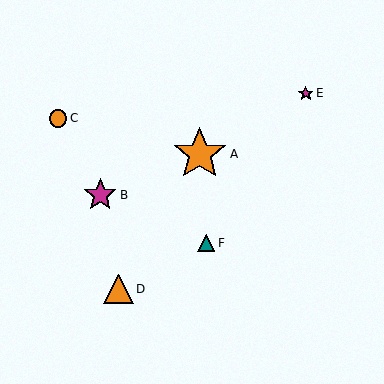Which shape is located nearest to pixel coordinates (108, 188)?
The magenta star (labeled B) at (100, 195) is nearest to that location.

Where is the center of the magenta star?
The center of the magenta star is at (306, 93).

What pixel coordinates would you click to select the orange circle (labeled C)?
Click at (58, 118) to select the orange circle C.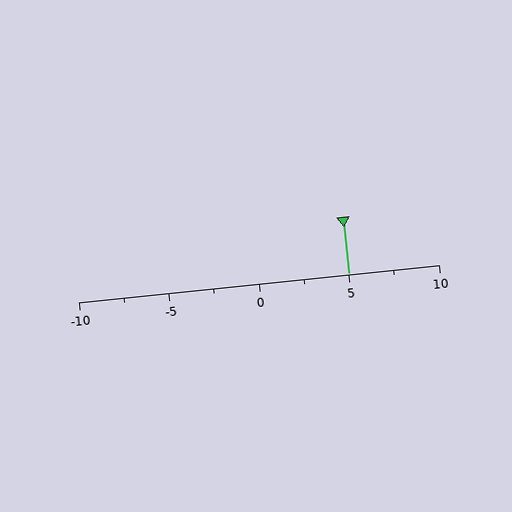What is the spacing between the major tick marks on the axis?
The major ticks are spaced 5 apart.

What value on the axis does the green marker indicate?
The marker indicates approximately 5.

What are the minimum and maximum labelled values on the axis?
The axis runs from -10 to 10.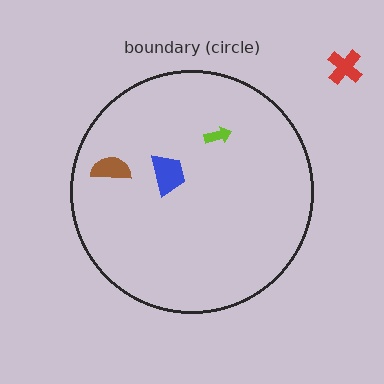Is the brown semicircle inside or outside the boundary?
Inside.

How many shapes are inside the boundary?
3 inside, 1 outside.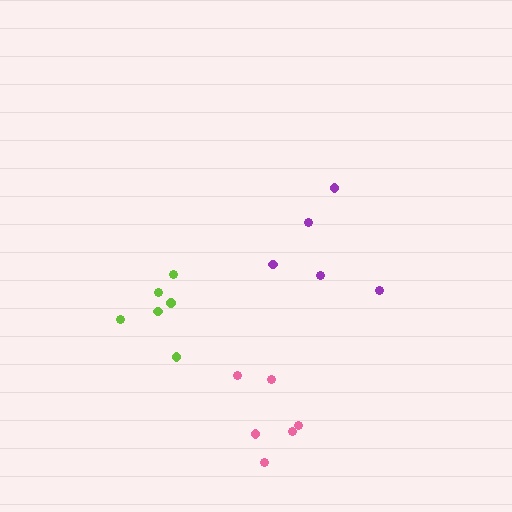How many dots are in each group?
Group 1: 5 dots, Group 2: 6 dots, Group 3: 6 dots (17 total).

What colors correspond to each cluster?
The clusters are colored: purple, pink, lime.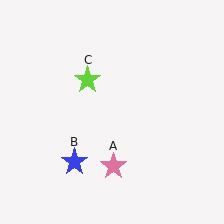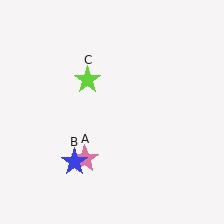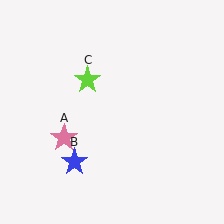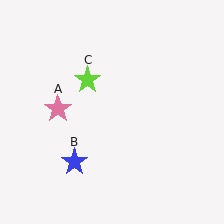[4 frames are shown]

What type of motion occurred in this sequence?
The pink star (object A) rotated clockwise around the center of the scene.